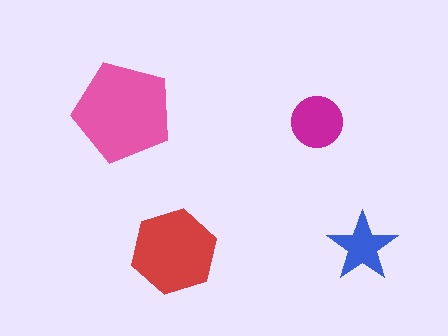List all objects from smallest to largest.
The blue star, the magenta circle, the red hexagon, the pink pentagon.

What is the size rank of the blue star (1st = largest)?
4th.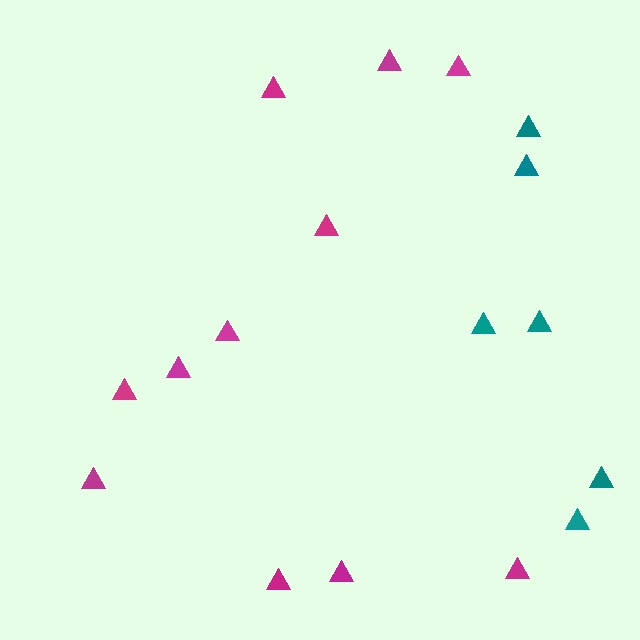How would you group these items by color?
There are 2 groups: one group of teal triangles (6) and one group of magenta triangles (11).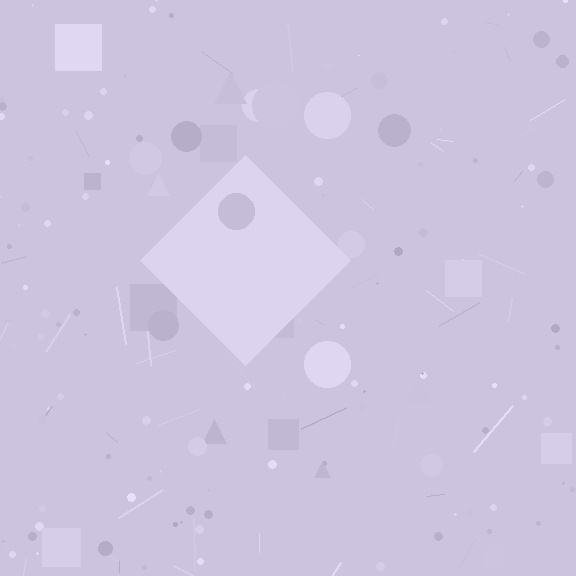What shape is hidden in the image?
A diamond is hidden in the image.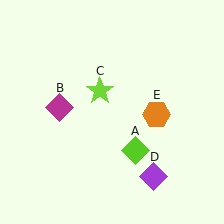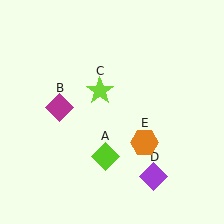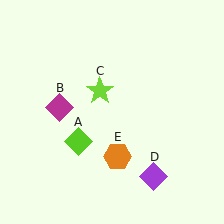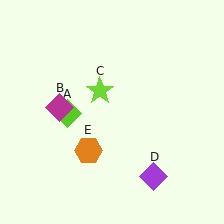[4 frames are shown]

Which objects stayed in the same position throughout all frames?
Magenta diamond (object B) and lime star (object C) and purple diamond (object D) remained stationary.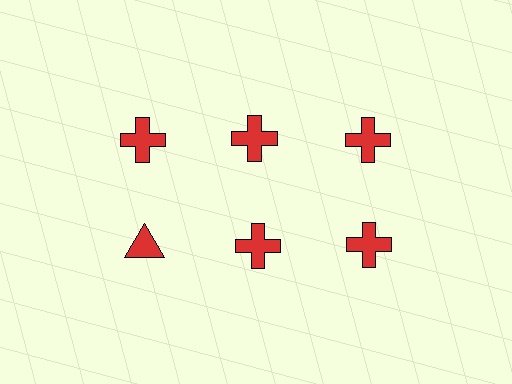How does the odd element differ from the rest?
It has a different shape: triangle instead of cross.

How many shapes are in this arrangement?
There are 6 shapes arranged in a grid pattern.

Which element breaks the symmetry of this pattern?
The red triangle in the second row, leftmost column breaks the symmetry. All other shapes are red crosses.